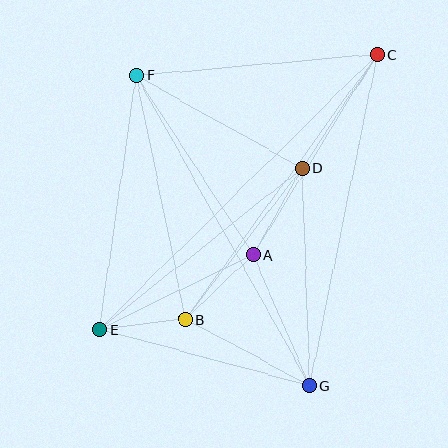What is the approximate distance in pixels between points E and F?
The distance between E and F is approximately 257 pixels.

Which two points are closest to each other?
Points B and E are closest to each other.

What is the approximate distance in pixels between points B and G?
The distance between B and G is approximately 141 pixels.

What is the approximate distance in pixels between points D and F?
The distance between D and F is approximately 190 pixels.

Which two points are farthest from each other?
Points C and E are farthest from each other.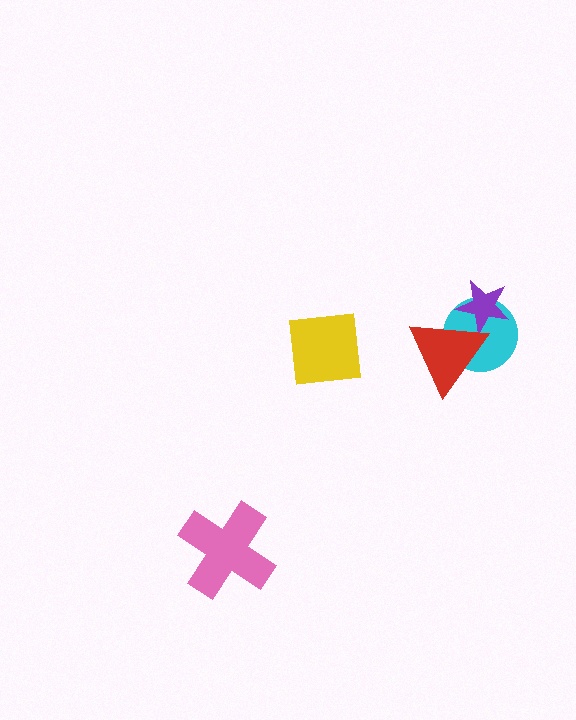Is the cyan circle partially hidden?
Yes, it is partially covered by another shape.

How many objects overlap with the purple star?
2 objects overlap with the purple star.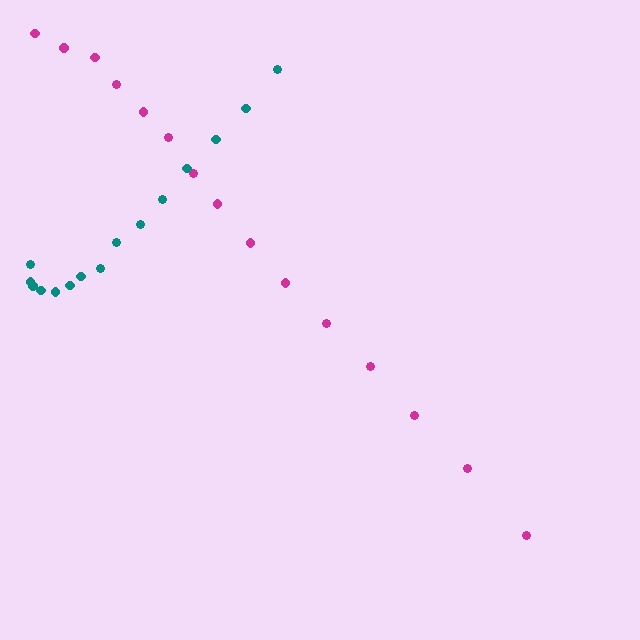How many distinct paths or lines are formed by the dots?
There are 2 distinct paths.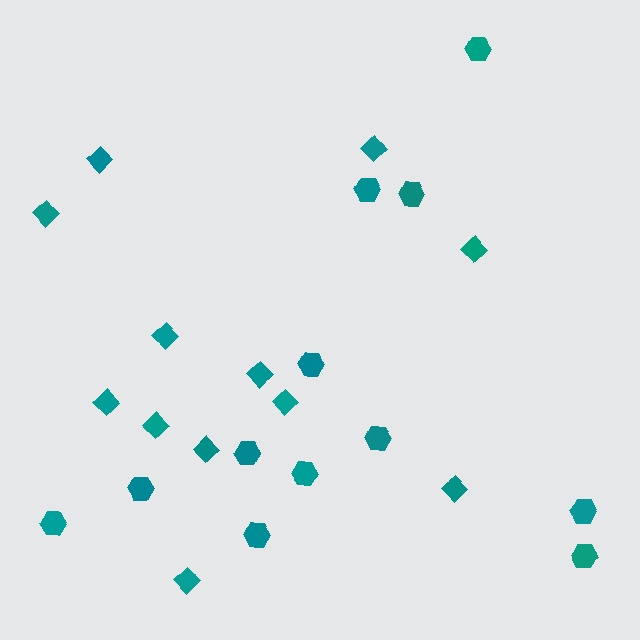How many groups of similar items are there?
There are 2 groups: one group of hexagons (12) and one group of diamonds (12).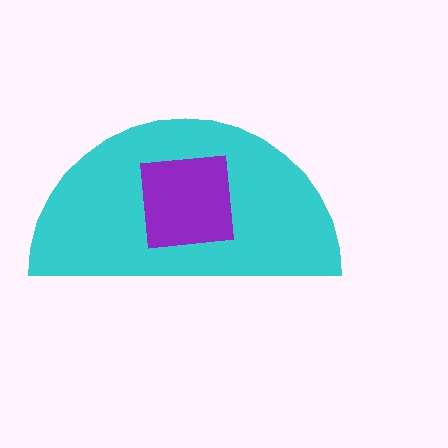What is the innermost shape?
The purple square.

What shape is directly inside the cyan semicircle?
The purple square.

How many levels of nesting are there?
2.